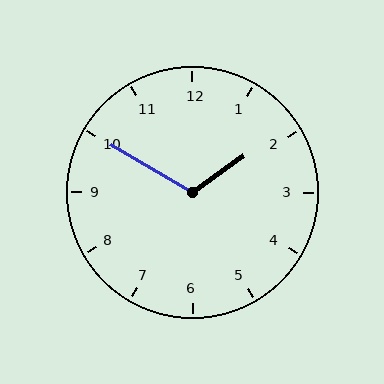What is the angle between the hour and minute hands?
Approximately 115 degrees.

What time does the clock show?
1:50.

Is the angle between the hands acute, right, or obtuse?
It is obtuse.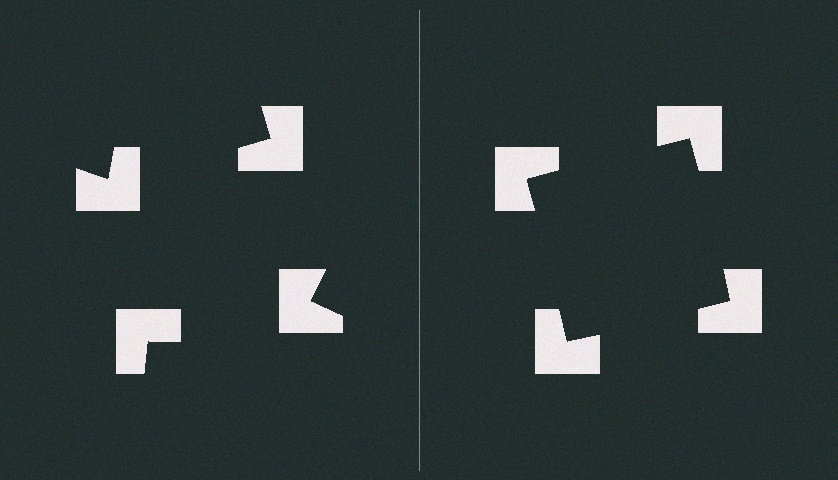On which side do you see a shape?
An illusory square appears on the right side. On the left side the wedge cuts are rotated, so no coherent shape forms.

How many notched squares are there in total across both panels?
8 — 4 on each side.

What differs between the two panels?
The notched squares are positioned identically on both sides; only the wedge orientations differ. On the right they align to a square; on the left they are misaligned.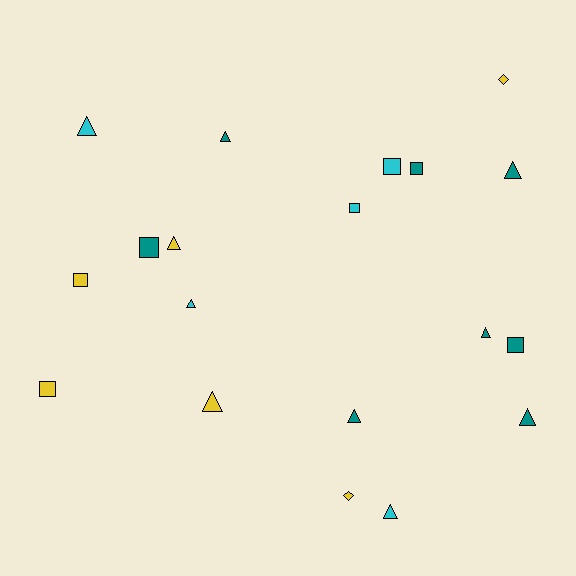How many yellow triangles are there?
There are 2 yellow triangles.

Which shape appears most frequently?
Triangle, with 10 objects.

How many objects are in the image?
There are 19 objects.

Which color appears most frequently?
Teal, with 8 objects.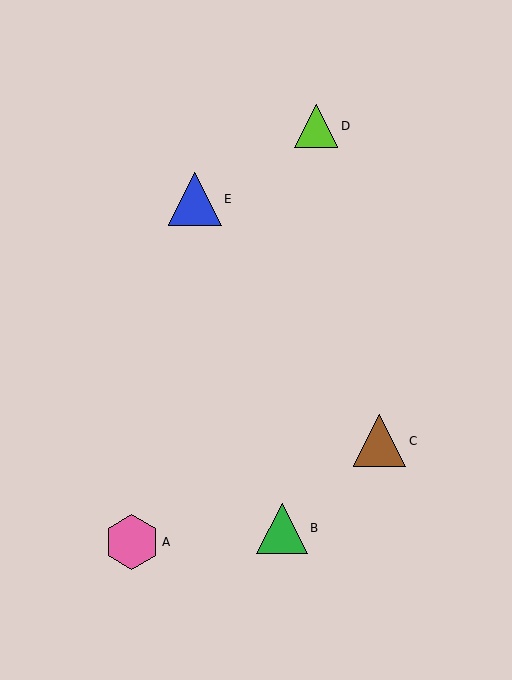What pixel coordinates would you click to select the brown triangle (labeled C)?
Click at (380, 441) to select the brown triangle C.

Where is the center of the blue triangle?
The center of the blue triangle is at (195, 199).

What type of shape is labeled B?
Shape B is a green triangle.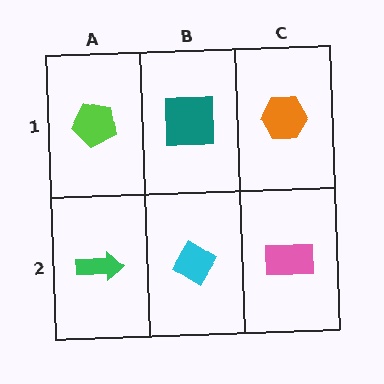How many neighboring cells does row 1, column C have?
2.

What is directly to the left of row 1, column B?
A lime pentagon.